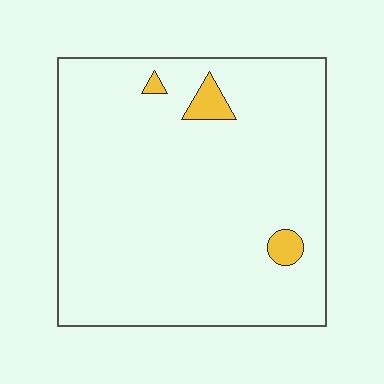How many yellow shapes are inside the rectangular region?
3.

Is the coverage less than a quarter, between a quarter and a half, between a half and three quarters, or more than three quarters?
Less than a quarter.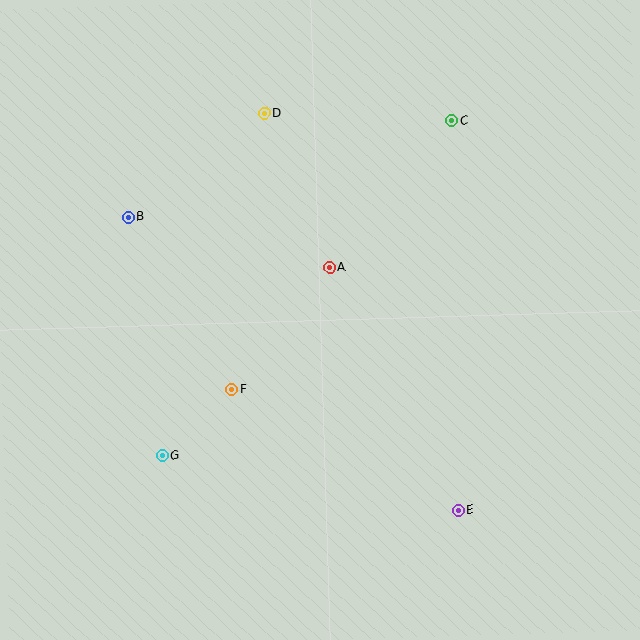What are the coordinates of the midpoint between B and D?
The midpoint between B and D is at (196, 165).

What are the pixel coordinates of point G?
Point G is at (162, 456).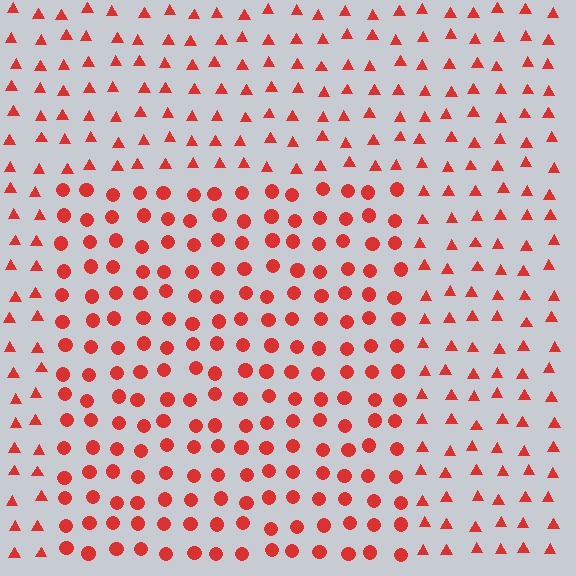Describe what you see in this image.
The image is filled with small red elements arranged in a uniform grid. A rectangle-shaped region contains circles, while the surrounding area contains triangles. The boundary is defined purely by the change in element shape.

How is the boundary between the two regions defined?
The boundary is defined by a change in element shape: circles inside vs. triangles outside. All elements share the same color and spacing.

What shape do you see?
I see a rectangle.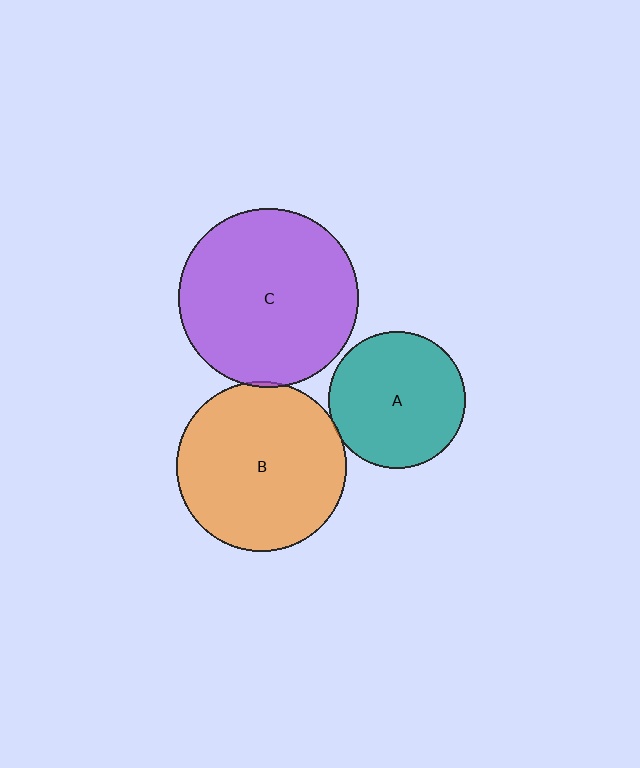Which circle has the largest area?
Circle C (purple).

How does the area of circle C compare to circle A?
Approximately 1.7 times.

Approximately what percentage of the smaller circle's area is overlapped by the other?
Approximately 5%.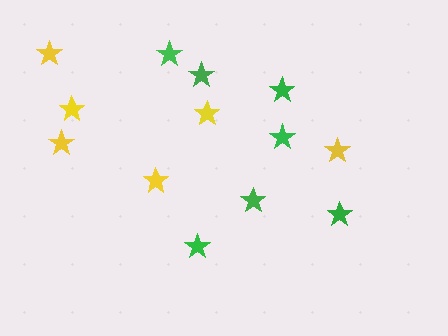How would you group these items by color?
There are 2 groups: one group of green stars (7) and one group of yellow stars (6).